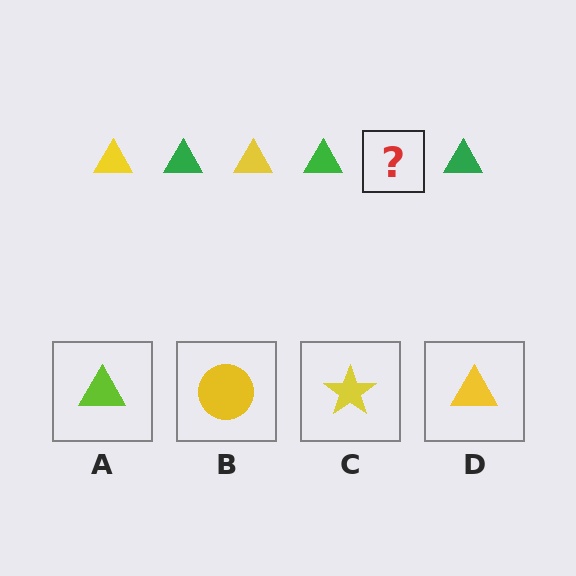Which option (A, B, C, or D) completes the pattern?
D.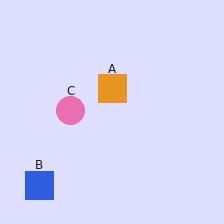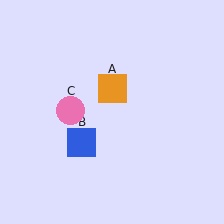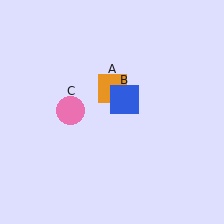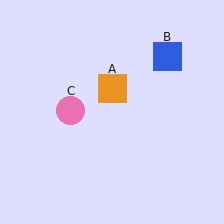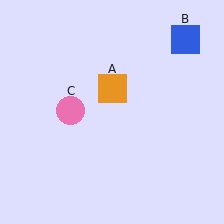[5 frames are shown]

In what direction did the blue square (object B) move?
The blue square (object B) moved up and to the right.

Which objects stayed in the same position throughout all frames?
Orange square (object A) and pink circle (object C) remained stationary.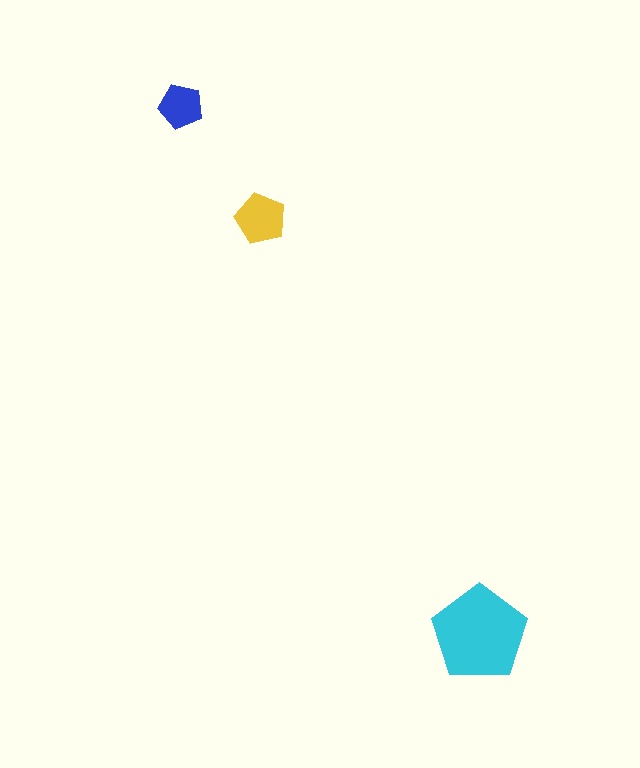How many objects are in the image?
There are 3 objects in the image.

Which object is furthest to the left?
The blue pentagon is leftmost.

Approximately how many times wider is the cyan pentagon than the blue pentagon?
About 2 times wider.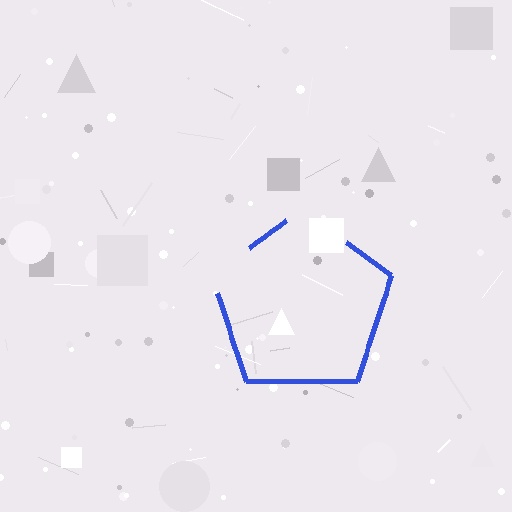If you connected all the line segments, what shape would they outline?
They would outline a pentagon.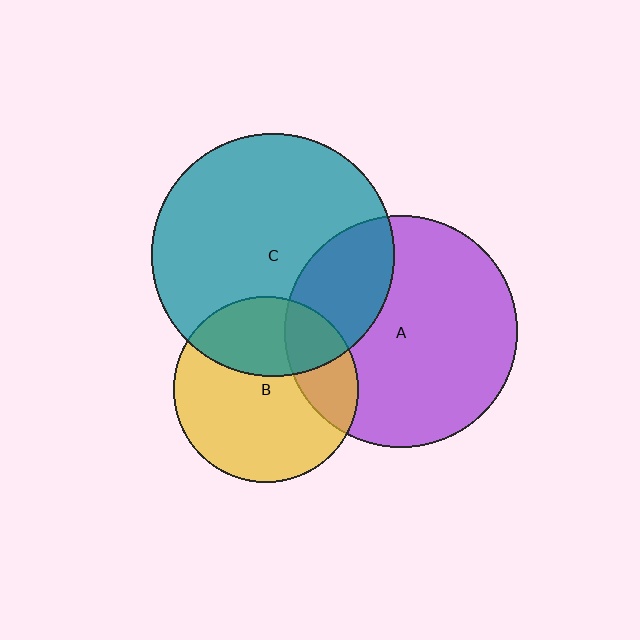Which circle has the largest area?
Circle C (teal).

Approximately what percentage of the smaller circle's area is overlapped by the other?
Approximately 35%.